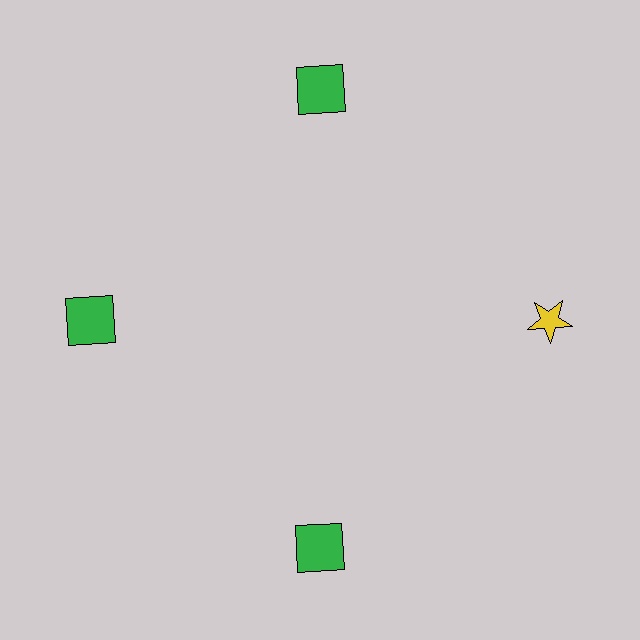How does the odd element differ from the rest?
It differs in both color (yellow instead of green) and shape (star instead of square).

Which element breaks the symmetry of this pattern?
The yellow star at roughly the 3 o'clock position breaks the symmetry. All other shapes are green squares.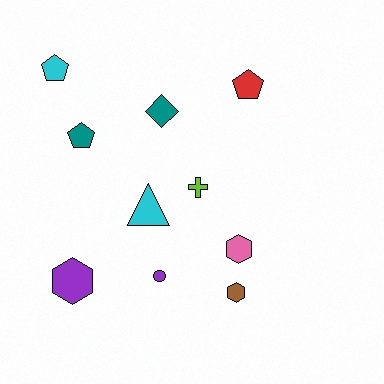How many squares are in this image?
There are no squares.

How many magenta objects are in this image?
There are no magenta objects.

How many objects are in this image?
There are 10 objects.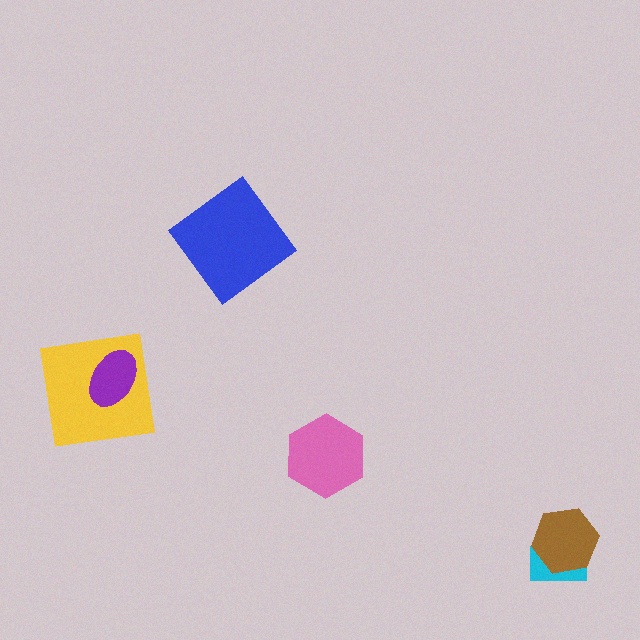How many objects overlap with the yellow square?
1 object overlaps with the yellow square.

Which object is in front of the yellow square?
The purple ellipse is in front of the yellow square.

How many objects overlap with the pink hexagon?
0 objects overlap with the pink hexagon.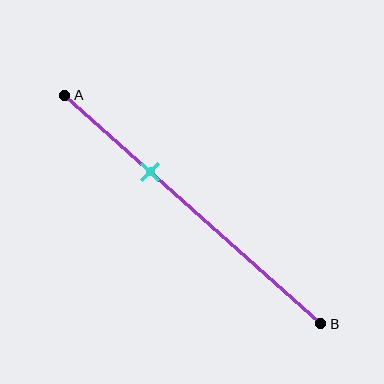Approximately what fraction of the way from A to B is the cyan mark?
The cyan mark is approximately 35% of the way from A to B.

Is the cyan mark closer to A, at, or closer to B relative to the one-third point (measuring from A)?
The cyan mark is approximately at the one-third point of segment AB.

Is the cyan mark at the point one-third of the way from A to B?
Yes, the mark is approximately at the one-third point.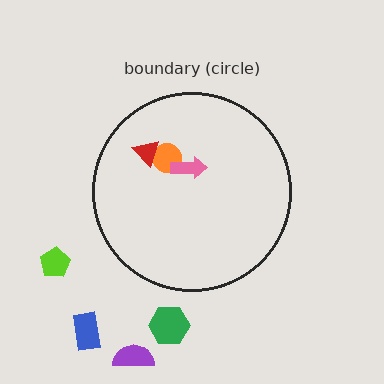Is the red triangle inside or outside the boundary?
Inside.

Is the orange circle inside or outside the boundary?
Inside.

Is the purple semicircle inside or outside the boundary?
Outside.